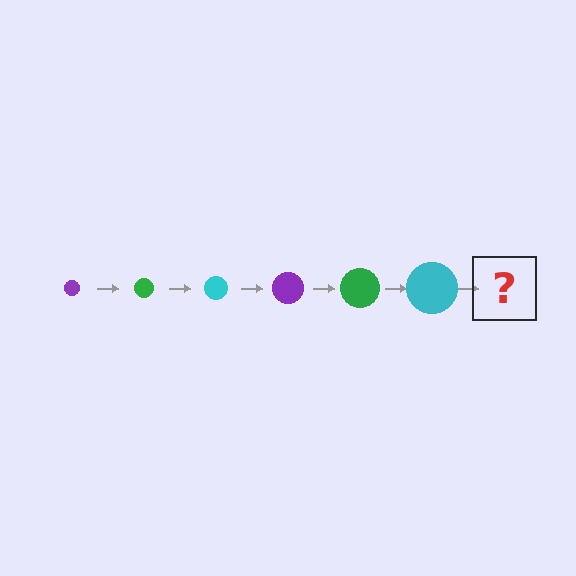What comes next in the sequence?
The next element should be a purple circle, larger than the previous one.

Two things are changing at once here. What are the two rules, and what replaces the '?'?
The two rules are that the circle grows larger each step and the color cycles through purple, green, and cyan. The '?' should be a purple circle, larger than the previous one.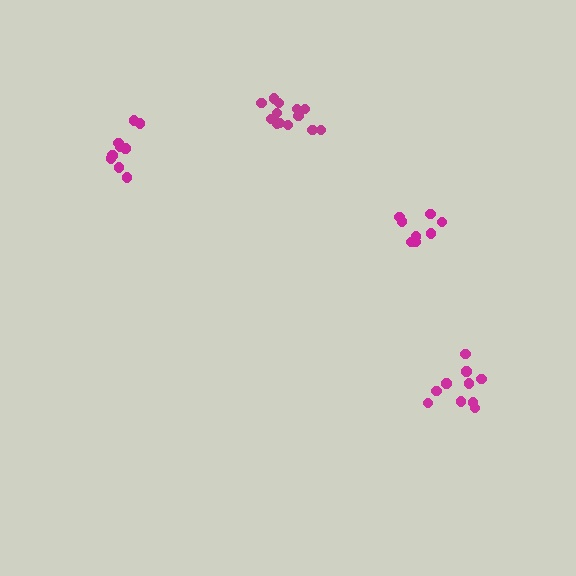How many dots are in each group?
Group 1: 9 dots, Group 2: 10 dots, Group 3: 13 dots, Group 4: 9 dots (41 total).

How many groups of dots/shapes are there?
There are 4 groups.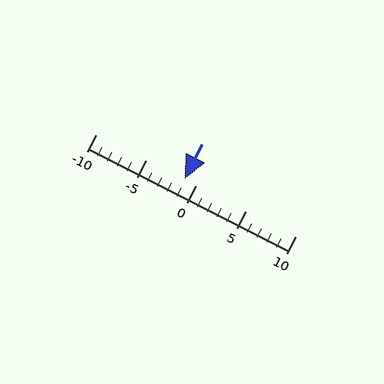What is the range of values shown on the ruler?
The ruler shows values from -10 to 10.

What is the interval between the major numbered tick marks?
The major tick marks are spaced 5 units apart.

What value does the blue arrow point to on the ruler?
The blue arrow points to approximately -1.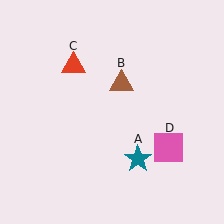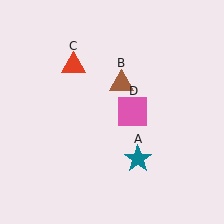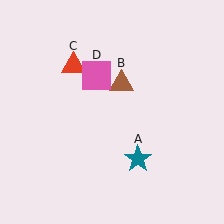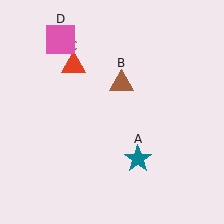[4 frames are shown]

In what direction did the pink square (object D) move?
The pink square (object D) moved up and to the left.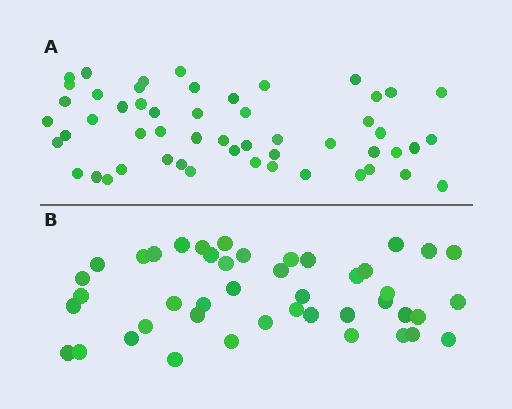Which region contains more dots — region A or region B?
Region A (the top region) has more dots.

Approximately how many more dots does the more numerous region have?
Region A has roughly 8 or so more dots than region B.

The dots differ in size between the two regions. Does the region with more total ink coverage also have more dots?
No. Region B has more total ink coverage because its dots are larger, but region A actually contains more individual dots. Total area can be misleading — the number of items is what matters here.